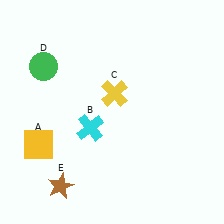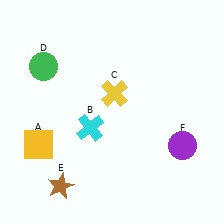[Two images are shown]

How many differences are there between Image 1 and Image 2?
There is 1 difference between the two images.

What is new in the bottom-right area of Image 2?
A purple circle (F) was added in the bottom-right area of Image 2.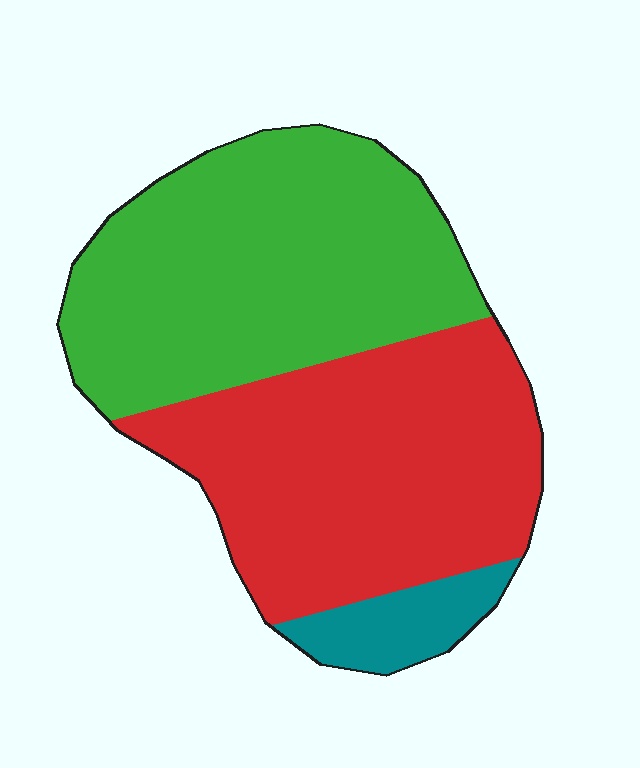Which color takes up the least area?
Teal, at roughly 10%.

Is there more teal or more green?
Green.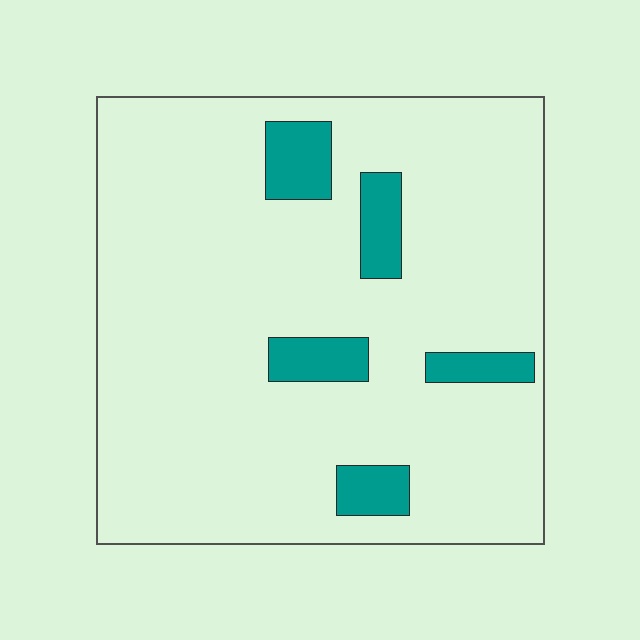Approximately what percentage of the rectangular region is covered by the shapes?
Approximately 10%.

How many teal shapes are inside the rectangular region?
5.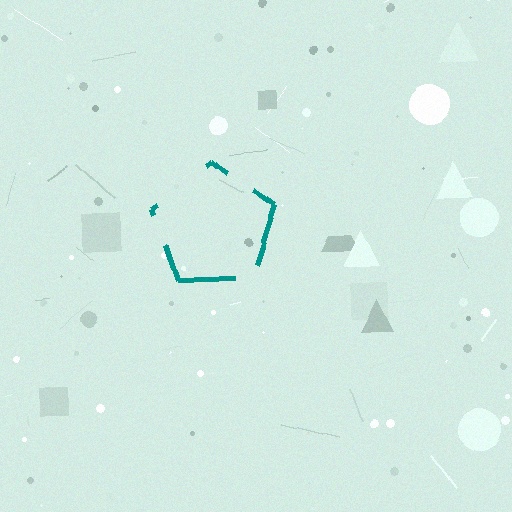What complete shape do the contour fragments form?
The contour fragments form a pentagon.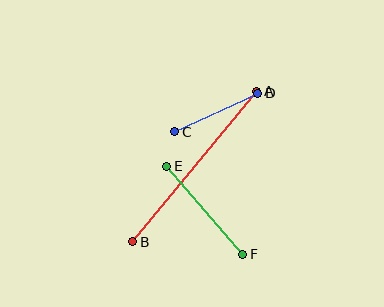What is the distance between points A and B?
The distance is approximately 195 pixels.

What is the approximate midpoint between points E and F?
The midpoint is at approximately (205, 210) pixels.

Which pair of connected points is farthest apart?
Points A and B are farthest apart.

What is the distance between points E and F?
The distance is approximately 116 pixels.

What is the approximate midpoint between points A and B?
The midpoint is at approximately (195, 166) pixels.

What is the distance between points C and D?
The distance is approximately 91 pixels.